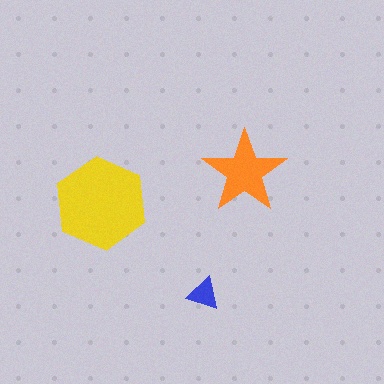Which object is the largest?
The yellow hexagon.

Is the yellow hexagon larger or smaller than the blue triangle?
Larger.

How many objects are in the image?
There are 3 objects in the image.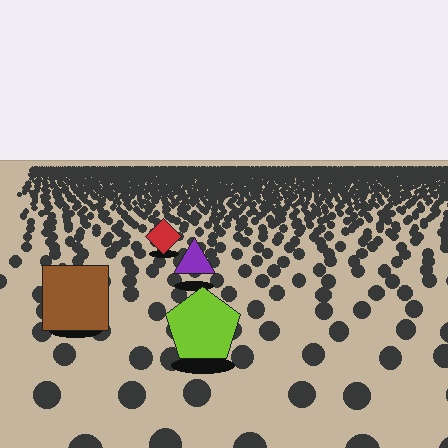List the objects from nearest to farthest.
From nearest to farthest: the lime pentagon, the brown square, the purple triangle, the red diamond.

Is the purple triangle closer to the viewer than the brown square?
No. The brown square is closer — you can tell from the texture gradient: the ground texture is coarser near it.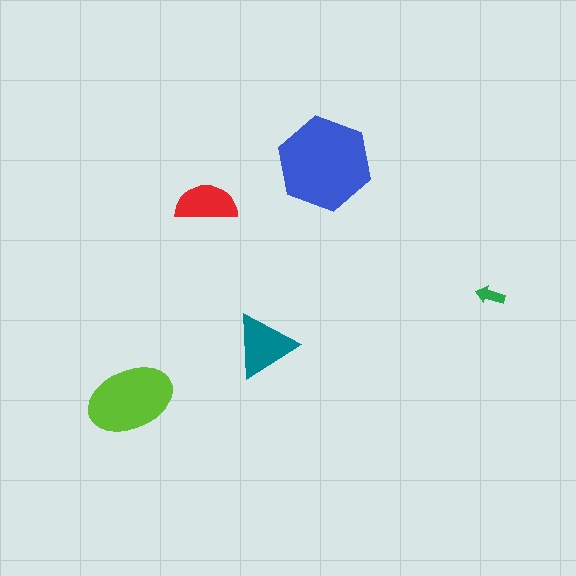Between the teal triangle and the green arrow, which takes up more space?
The teal triangle.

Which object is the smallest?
The green arrow.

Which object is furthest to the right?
The green arrow is rightmost.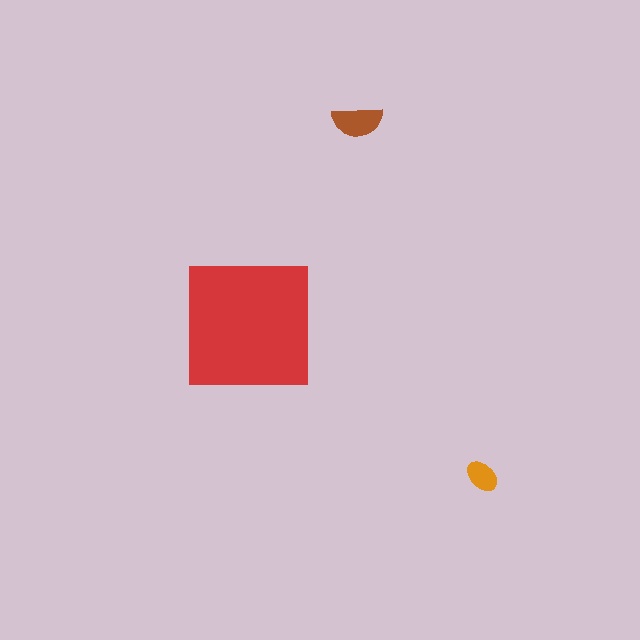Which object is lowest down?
The orange ellipse is bottommost.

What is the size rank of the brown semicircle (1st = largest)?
2nd.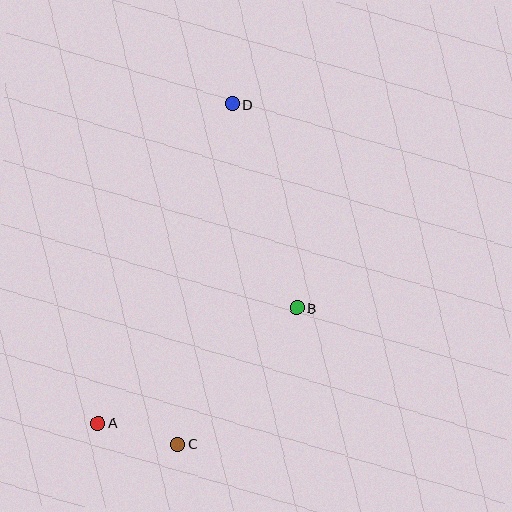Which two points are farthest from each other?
Points A and D are farthest from each other.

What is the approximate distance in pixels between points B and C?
The distance between B and C is approximately 181 pixels.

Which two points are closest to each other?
Points A and C are closest to each other.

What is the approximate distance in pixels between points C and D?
The distance between C and D is approximately 344 pixels.